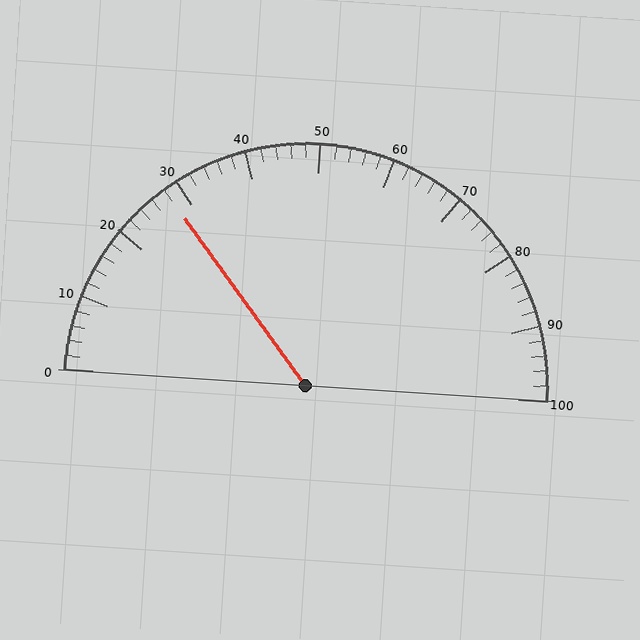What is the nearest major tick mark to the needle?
The nearest major tick mark is 30.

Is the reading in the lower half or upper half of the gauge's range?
The reading is in the lower half of the range (0 to 100).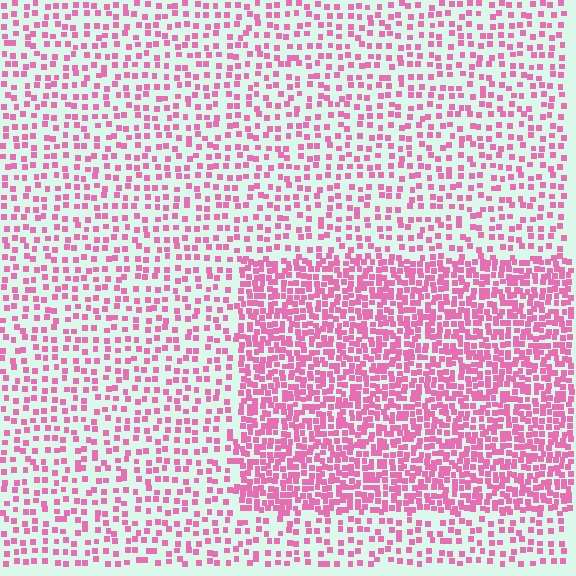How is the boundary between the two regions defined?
The boundary is defined by a change in element density (approximately 2.2x ratio). All elements are the same color, size, and shape.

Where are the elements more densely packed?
The elements are more densely packed inside the rectangle boundary.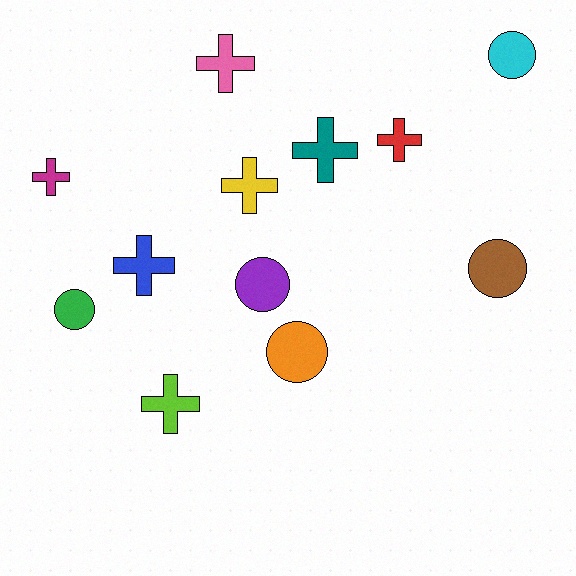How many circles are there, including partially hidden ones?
There are 5 circles.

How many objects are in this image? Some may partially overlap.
There are 12 objects.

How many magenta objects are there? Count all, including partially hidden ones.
There is 1 magenta object.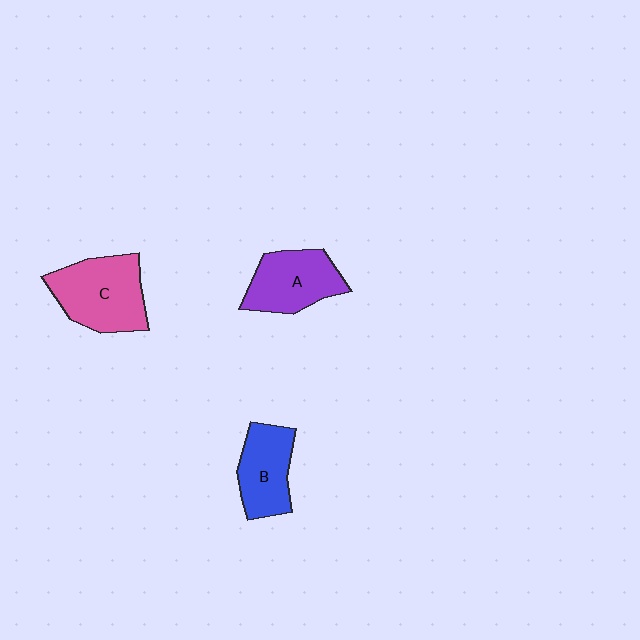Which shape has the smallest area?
Shape B (blue).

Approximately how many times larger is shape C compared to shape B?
Approximately 1.4 times.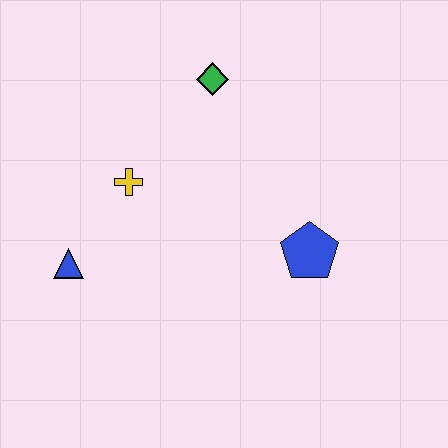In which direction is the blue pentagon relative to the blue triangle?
The blue pentagon is to the right of the blue triangle.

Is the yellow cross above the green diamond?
No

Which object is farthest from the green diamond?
The blue triangle is farthest from the green diamond.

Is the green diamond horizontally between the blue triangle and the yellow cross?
No